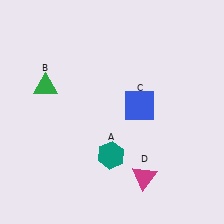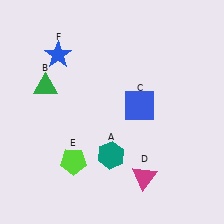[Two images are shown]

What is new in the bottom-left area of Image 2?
A lime pentagon (E) was added in the bottom-left area of Image 2.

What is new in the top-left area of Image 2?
A blue star (F) was added in the top-left area of Image 2.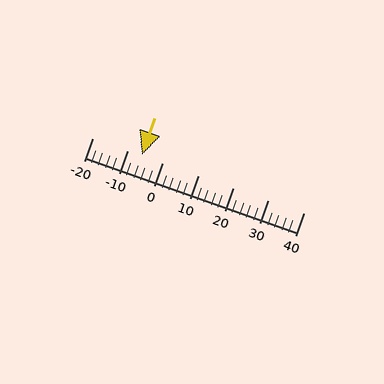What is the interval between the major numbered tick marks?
The major tick marks are spaced 10 units apart.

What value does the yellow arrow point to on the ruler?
The yellow arrow points to approximately -6.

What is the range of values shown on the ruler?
The ruler shows values from -20 to 40.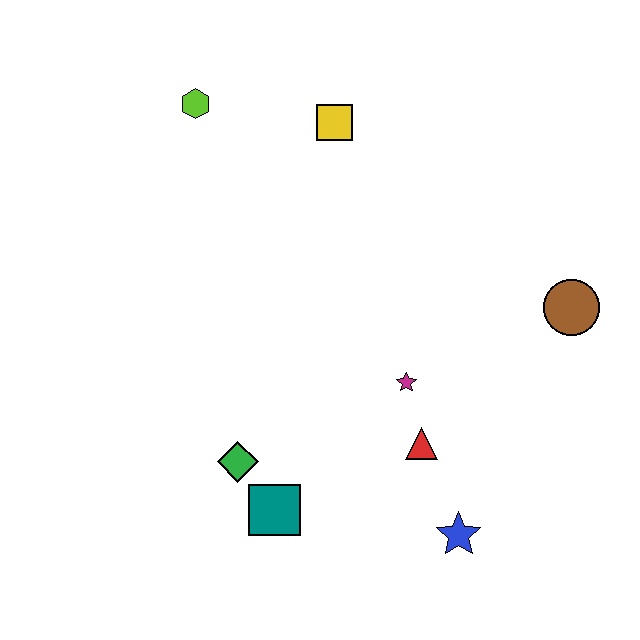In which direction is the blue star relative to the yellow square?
The blue star is below the yellow square.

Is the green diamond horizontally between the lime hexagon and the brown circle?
Yes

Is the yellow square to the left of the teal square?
No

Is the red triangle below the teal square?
No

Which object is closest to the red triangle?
The magenta star is closest to the red triangle.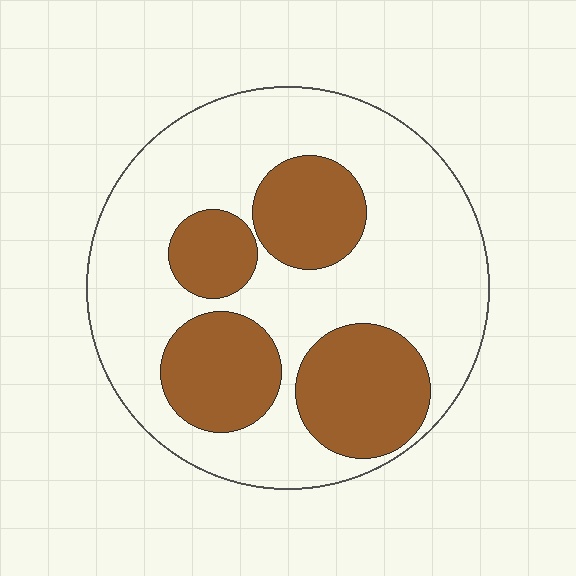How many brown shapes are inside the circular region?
4.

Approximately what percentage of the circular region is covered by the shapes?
Approximately 35%.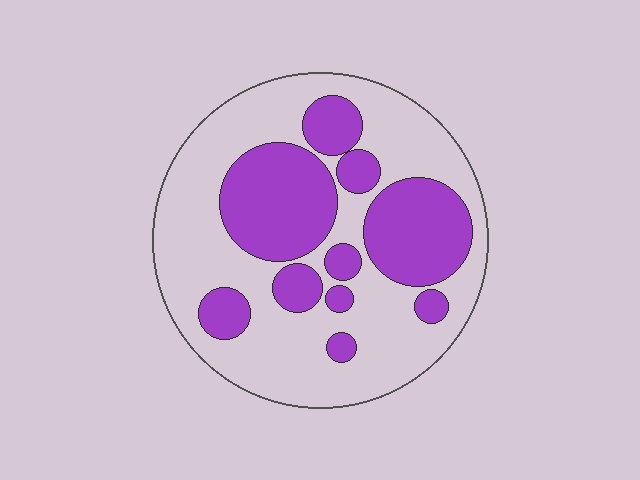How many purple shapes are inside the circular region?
10.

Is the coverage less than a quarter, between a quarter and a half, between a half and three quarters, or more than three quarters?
Between a quarter and a half.